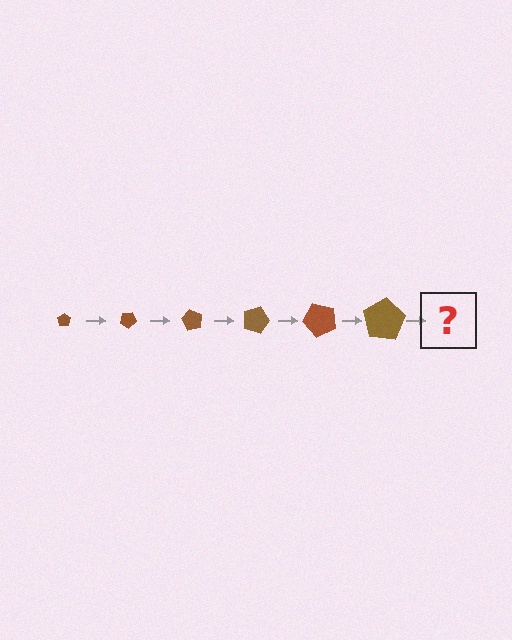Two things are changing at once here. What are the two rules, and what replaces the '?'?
The two rules are that the pentagon grows larger each step and it rotates 30 degrees each step. The '?' should be a pentagon, larger than the previous one and rotated 180 degrees from the start.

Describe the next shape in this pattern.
It should be a pentagon, larger than the previous one and rotated 180 degrees from the start.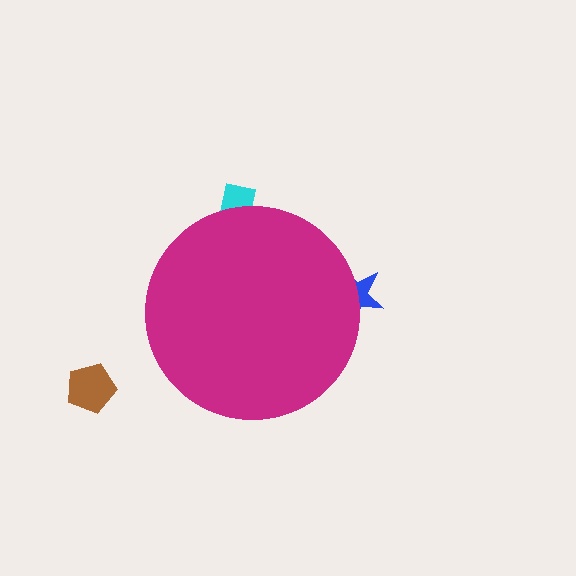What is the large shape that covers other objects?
A magenta circle.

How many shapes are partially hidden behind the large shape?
2 shapes are partially hidden.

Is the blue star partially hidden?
Yes, the blue star is partially hidden behind the magenta circle.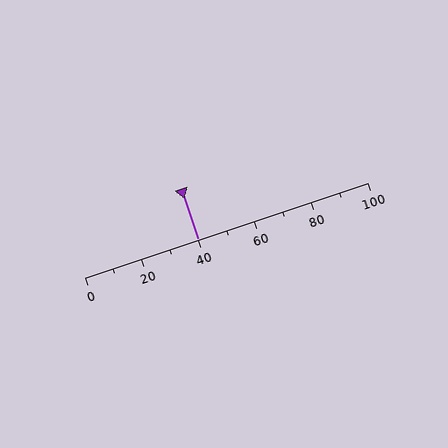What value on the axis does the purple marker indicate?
The marker indicates approximately 40.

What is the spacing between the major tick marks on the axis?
The major ticks are spaced 20 apart.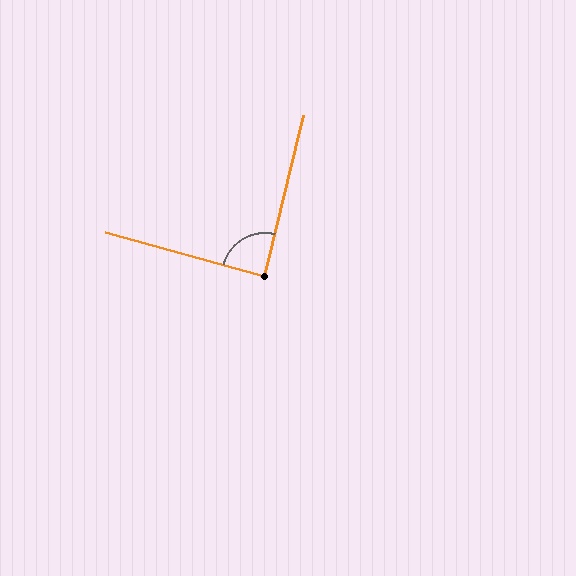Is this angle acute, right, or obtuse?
It is approximately a right angle.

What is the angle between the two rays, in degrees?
Approximately 88 degrees.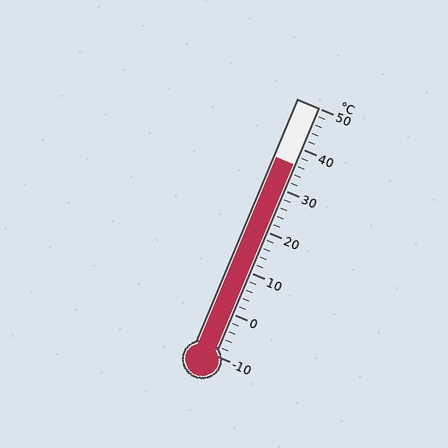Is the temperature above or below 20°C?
The temperature is above 20°C.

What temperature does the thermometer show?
The thermometer shows approximately 36°C.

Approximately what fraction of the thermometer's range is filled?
The thermometer is filled to approximately 75% of its range.